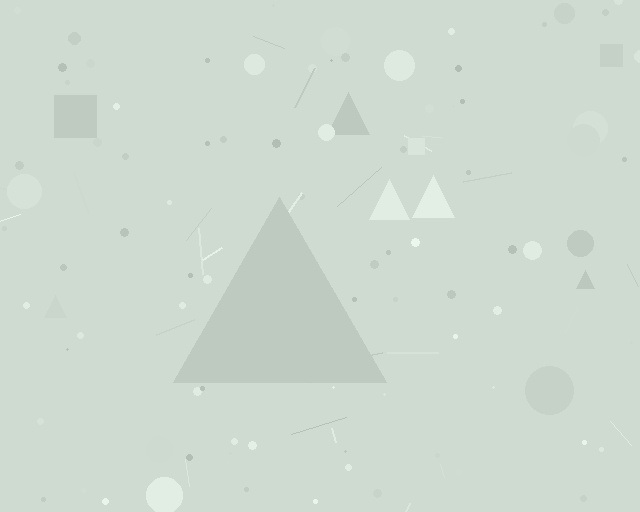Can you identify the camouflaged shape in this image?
The camouflaged shape is a triangle.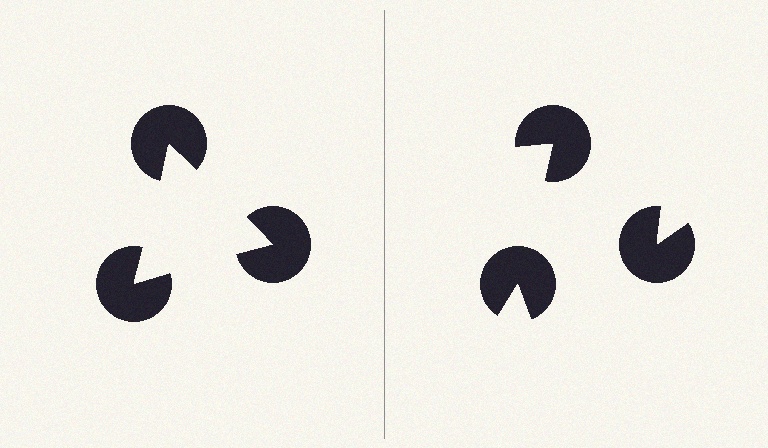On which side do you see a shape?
An illusory triangle appears on the left side. On the right side the wedge cuts are rotated, so no coherent shape forms.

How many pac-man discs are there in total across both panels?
6 — 3 on each side.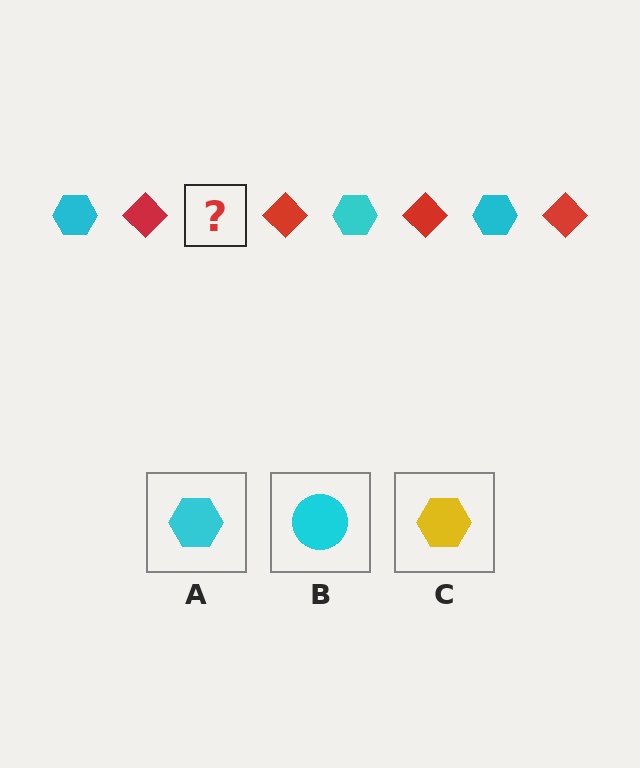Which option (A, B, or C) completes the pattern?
A.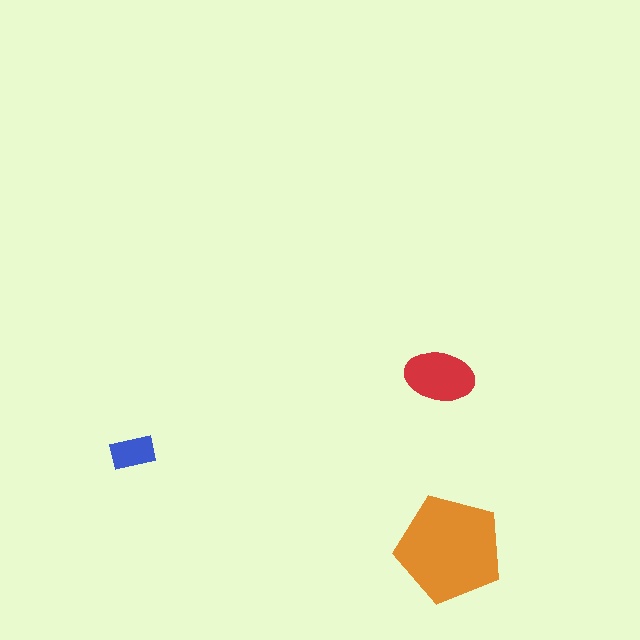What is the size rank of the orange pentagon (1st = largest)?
1st.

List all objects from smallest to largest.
The blue rectangle, the red ellipse, the orange pentagon.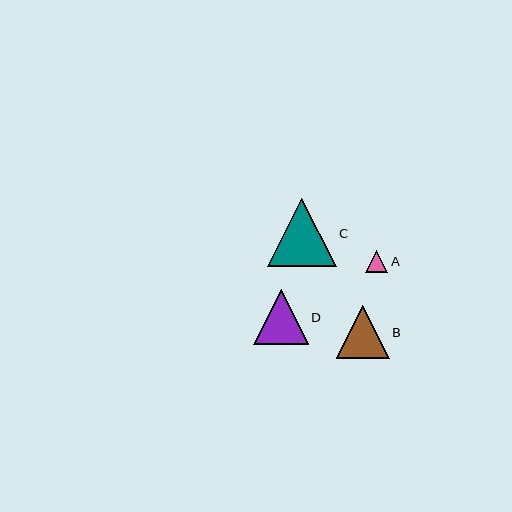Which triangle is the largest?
Triangle C is the largest with a size of approximately 69 pixels.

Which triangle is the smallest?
Triangle A is the smallest with a size of approximately 22 pixels.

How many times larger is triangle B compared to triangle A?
Triangle B is approximately 2.4 times the size of triangle A.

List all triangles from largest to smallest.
From largest to smallest: C, D, B, A.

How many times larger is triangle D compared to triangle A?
Triangle D is approximately 2.5 times the size of triangle A.